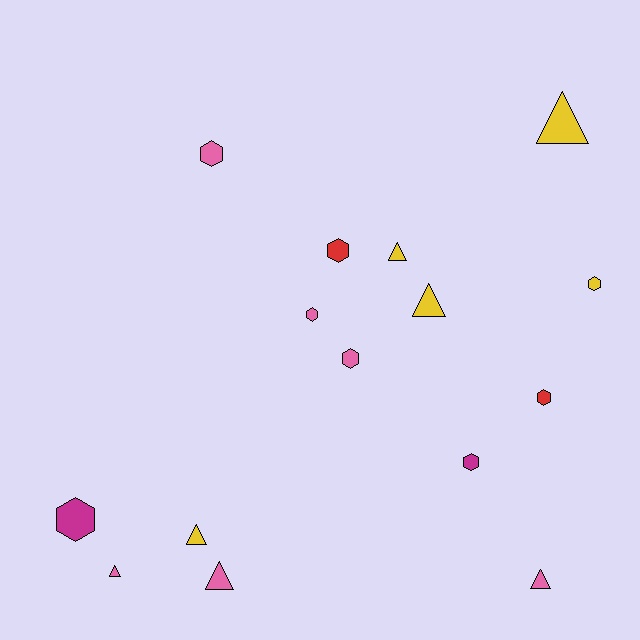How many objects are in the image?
There are 15 objects.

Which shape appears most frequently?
Hexagon, with 8 objects.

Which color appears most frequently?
Pink, with 6 objects.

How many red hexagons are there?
There are 2 red hexagons.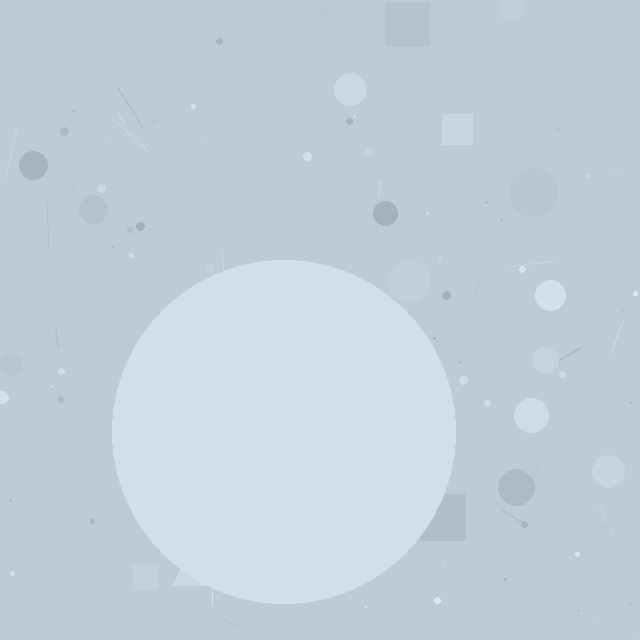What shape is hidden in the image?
A circle is hidden in the image.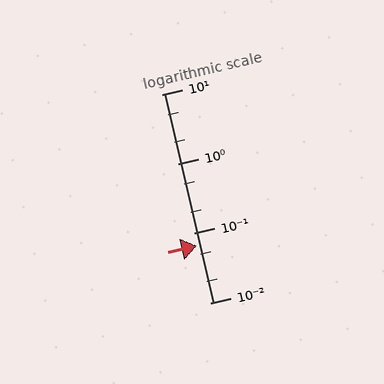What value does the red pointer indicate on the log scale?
The pointer indicates approximately 0.066.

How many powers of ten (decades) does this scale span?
The scale spans 3 decades, from 0.01 to 10.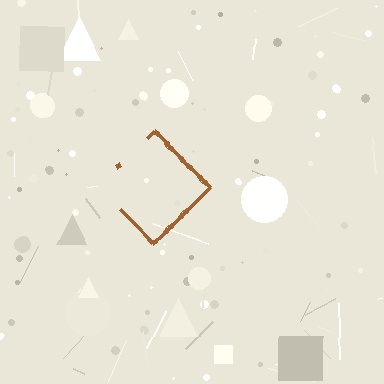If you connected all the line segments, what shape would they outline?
They would outline a diamond.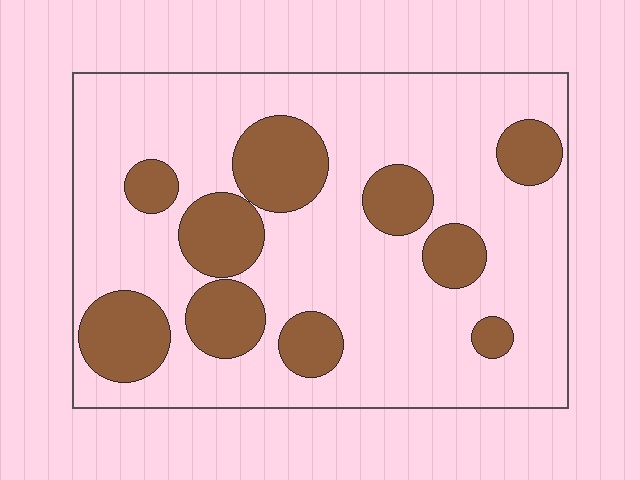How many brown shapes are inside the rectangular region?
10.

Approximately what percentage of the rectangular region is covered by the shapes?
Approximately 25%.